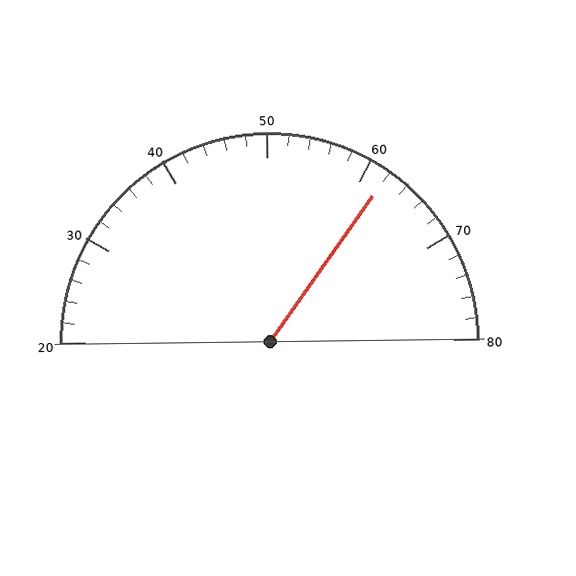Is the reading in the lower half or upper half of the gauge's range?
The reading is in the upper half of the range (20 to 80).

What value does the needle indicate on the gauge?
The needle indicates approximately 62.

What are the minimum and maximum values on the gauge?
The gauge ranges from 20 to 80.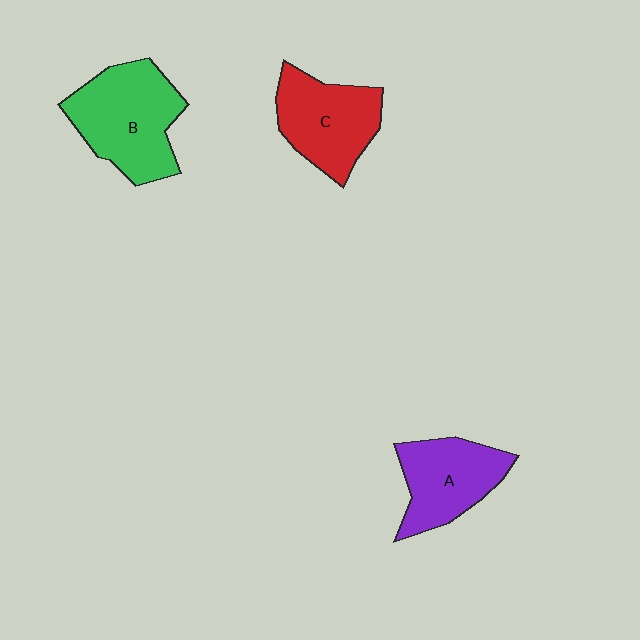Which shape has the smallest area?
Shape A (purple).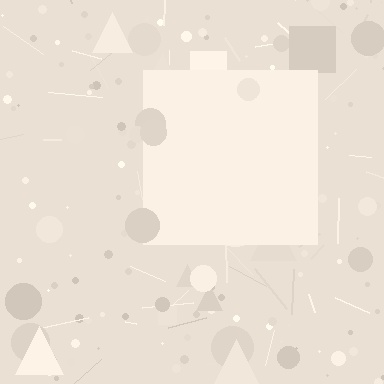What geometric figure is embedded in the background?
A square is embedded in the background.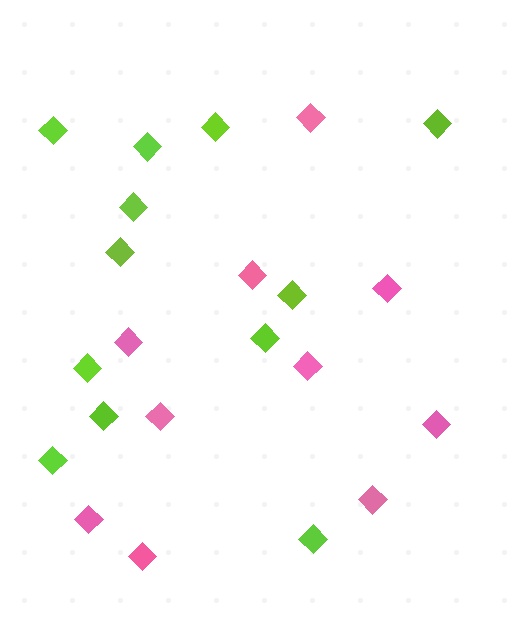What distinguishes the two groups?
There are 2 groups: one group of pink diamonds (10) and one group of lime diamonds (12).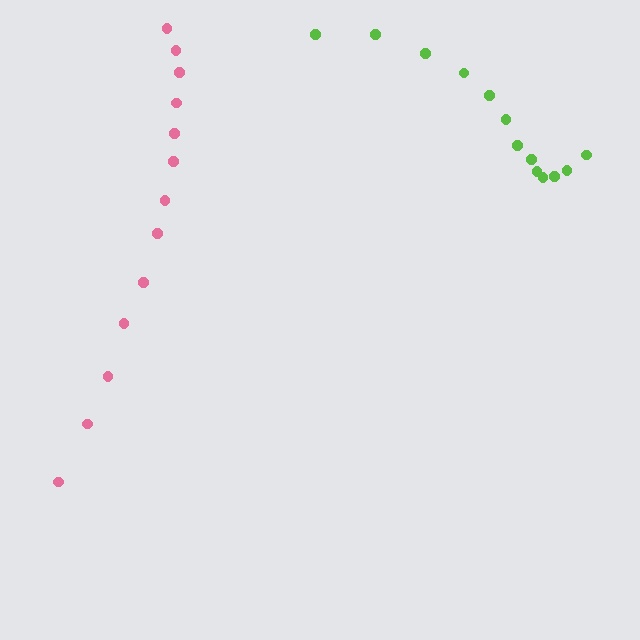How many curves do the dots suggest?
There are 2 distinct paths.